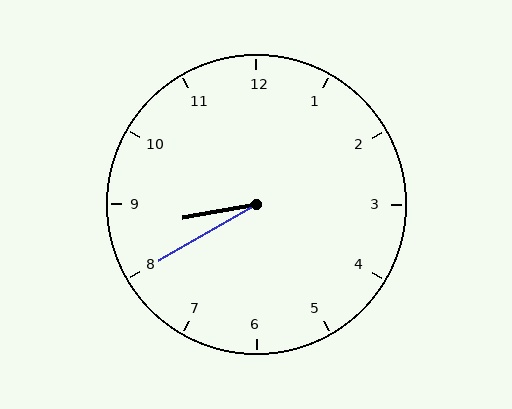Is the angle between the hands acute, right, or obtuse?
It is acute.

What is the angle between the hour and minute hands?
Approximately 20 degrees.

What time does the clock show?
8:40.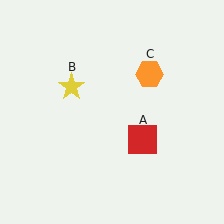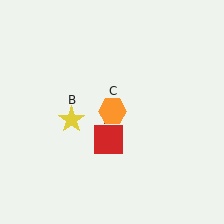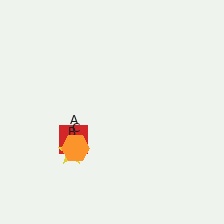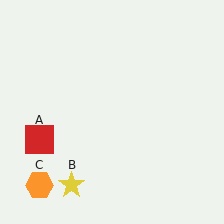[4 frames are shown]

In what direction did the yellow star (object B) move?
The yellow star (object B) moved down.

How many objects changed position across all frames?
3 objects changed position: red square (object A), yellow star (object B), orange hexagon (object C).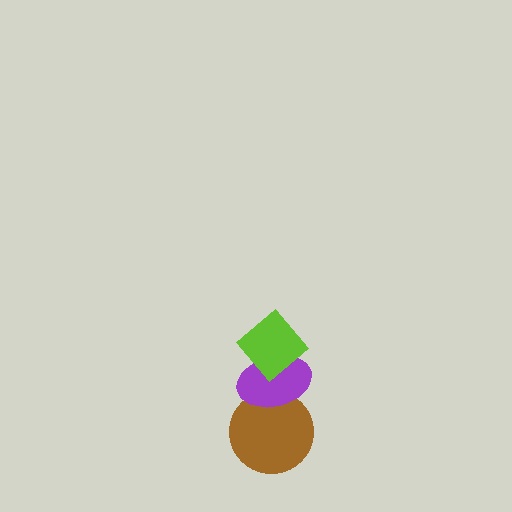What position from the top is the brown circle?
The brown circle is 3rd from the top.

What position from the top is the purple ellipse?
The purple ellipse is 2nd from the top.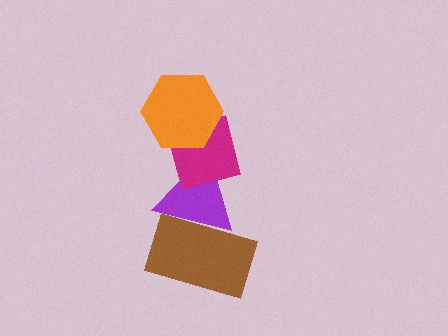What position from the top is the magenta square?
The magenta square is 2nd from the top.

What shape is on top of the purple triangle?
The magenta square is on top of the purple triangle.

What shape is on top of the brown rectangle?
The purple triangle is on top of the brown rectangle.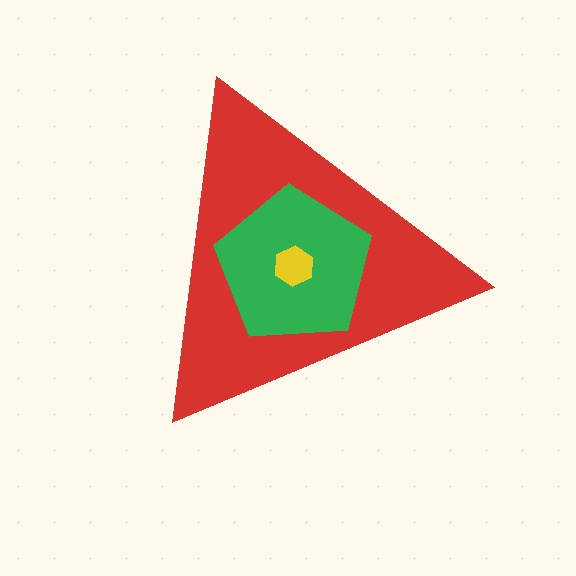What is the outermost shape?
The red triangle.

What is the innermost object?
The yellow hexagon.